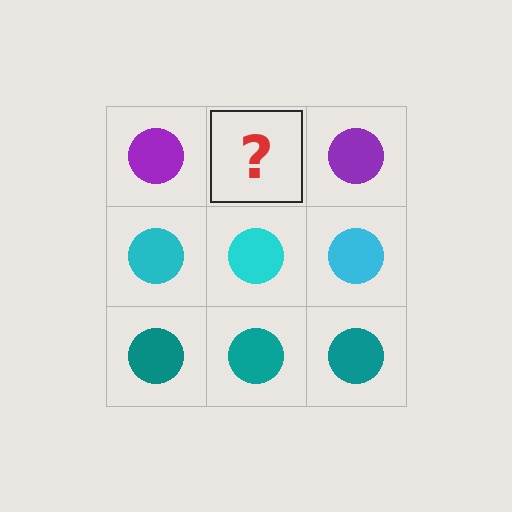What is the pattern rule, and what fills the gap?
The rule is that each row has a consistent color. The gap should be filled with a purple circle.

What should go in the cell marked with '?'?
The missing cell should contain a purple circle.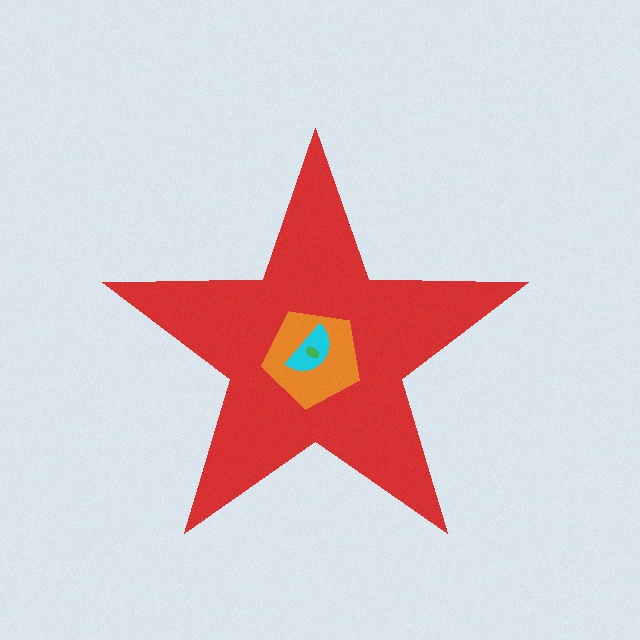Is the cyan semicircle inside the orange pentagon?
Yes.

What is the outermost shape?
The red star.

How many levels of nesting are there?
4.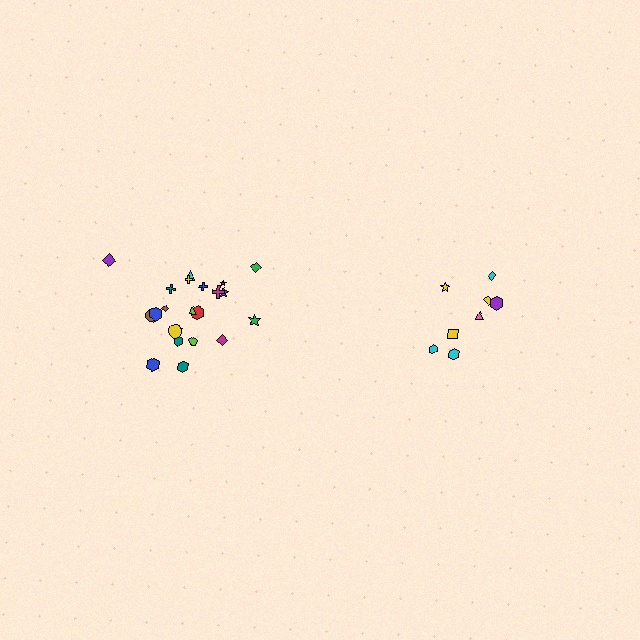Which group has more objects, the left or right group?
The left group.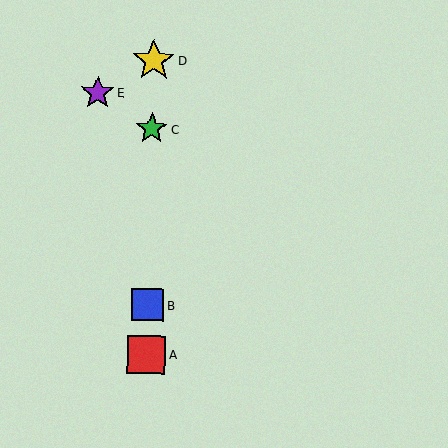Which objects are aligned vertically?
Objects A, B, C, D are aligned vertically.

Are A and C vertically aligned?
Yes, both are at x≈146.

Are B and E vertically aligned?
No, B is at x≈148 and E is at x≈98.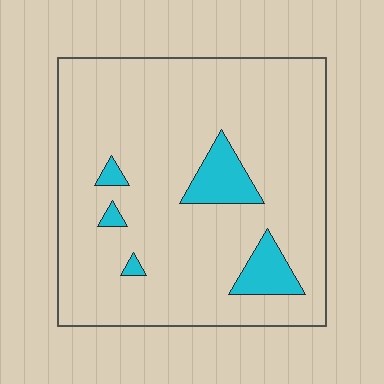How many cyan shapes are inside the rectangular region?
5.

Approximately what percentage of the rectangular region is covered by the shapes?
Approximately 10%.